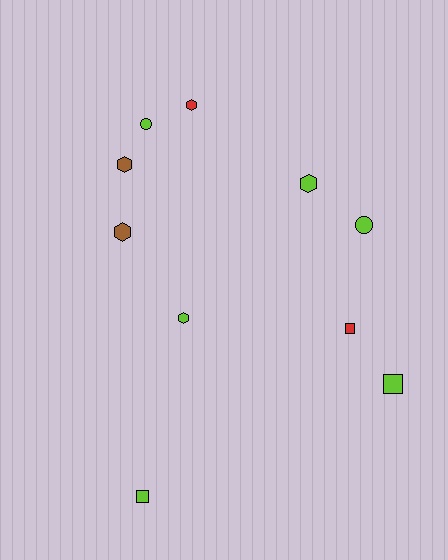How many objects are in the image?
There are 10 objects.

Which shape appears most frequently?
Hexagon, with 5 objects.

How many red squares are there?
There is 1 red square.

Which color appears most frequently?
Lime, with 6 objects.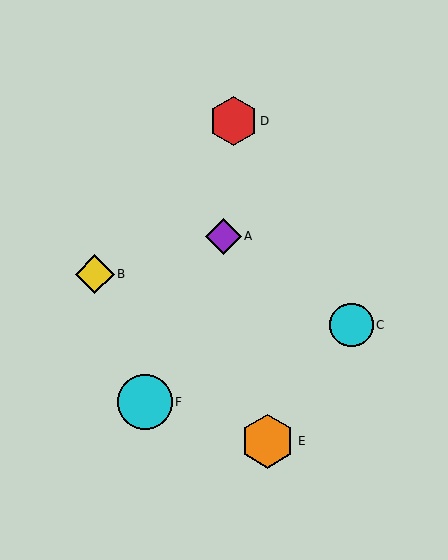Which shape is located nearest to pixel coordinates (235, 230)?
The purple diamond (labeled A) at (224, 236) is nearest to that location.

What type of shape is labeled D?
Shape D is a red hexagon.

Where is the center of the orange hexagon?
The center of the orange hexagon is at (268, 441).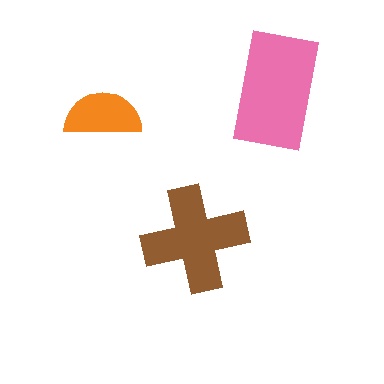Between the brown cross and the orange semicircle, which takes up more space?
The brown cross.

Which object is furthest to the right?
The pink rectangle is rightmost.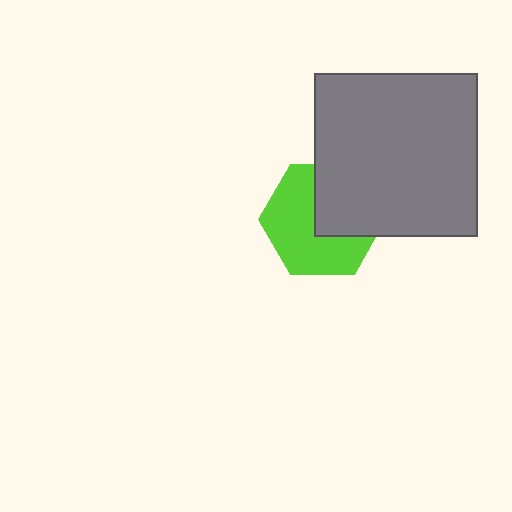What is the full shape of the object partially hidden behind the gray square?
The partially hidden object is a lime hexagon.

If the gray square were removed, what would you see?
You would see the complete lime hexagon.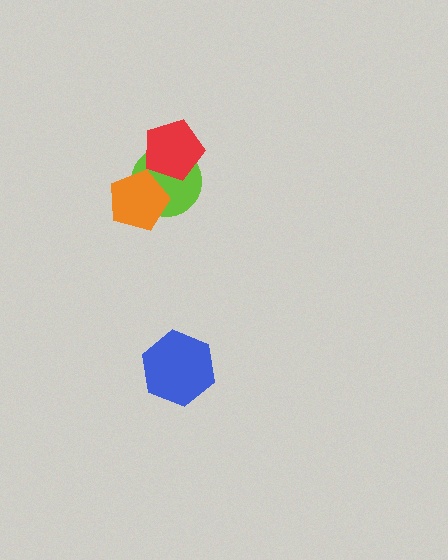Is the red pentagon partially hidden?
No, no other shape covers it.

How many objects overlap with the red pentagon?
1 object overlaps with the red pentagon.